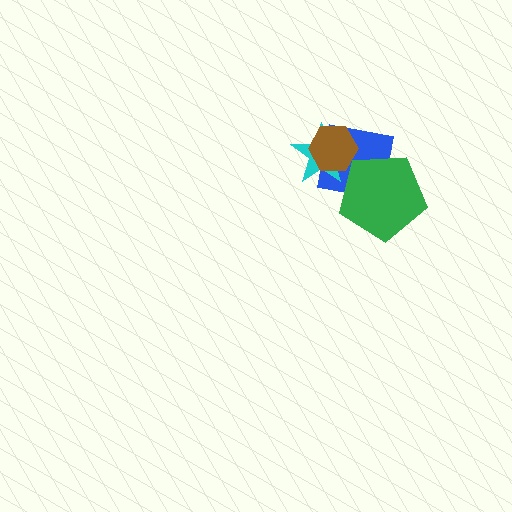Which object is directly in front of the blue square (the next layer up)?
The cyan star is directly in front of the blue square.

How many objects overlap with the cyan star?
2 objects overlap with the cyan star.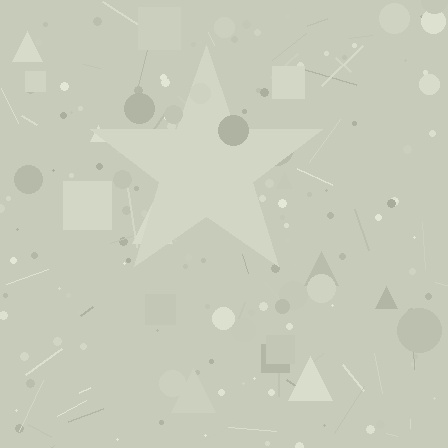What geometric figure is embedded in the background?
A star is embedded in the background.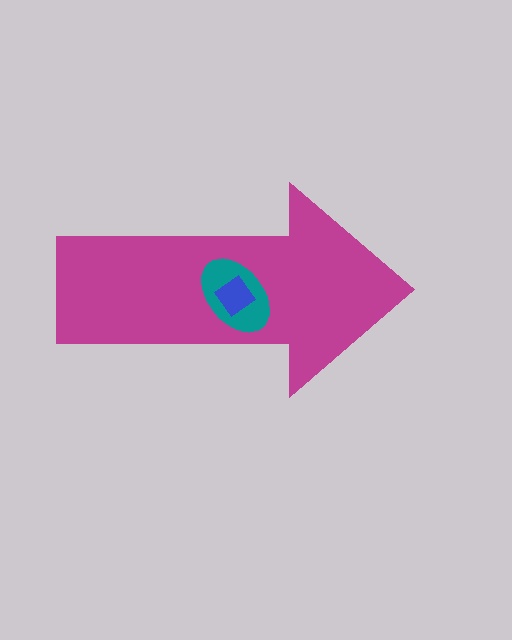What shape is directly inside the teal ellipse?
The blue diamond.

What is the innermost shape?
The blue diamond.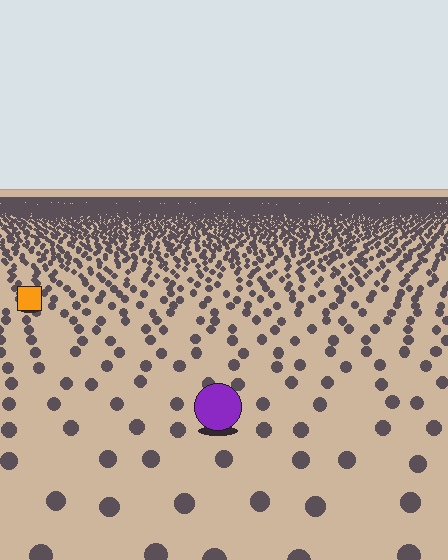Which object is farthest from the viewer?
The orange square is farthest from the viewer. It appears smaller and the ground texture around it is denser.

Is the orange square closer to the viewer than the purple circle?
No. The purple circle is closer — you can tell from the texture gradient: the ground texture is coarser near it.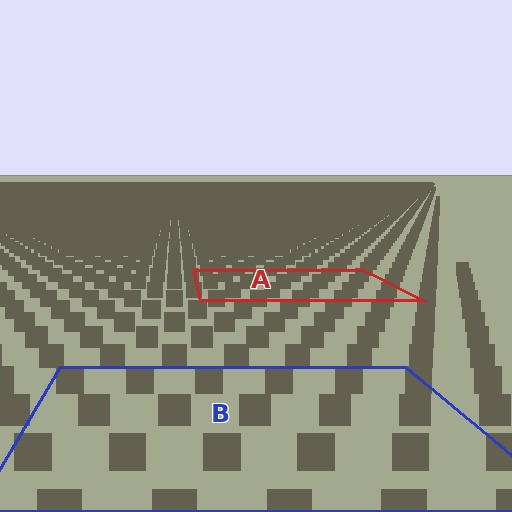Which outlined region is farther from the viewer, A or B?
Region A is farther from the viewer — the texture elements inside it appear smaller and more densely packed.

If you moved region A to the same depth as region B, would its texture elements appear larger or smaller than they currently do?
They would appear larger. At a closer depth, the same texture elements are projected at a bigger on-screen size.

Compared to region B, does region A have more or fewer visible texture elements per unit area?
Region A has more texture elements per unit area — they are packed more densely because it is farther away.